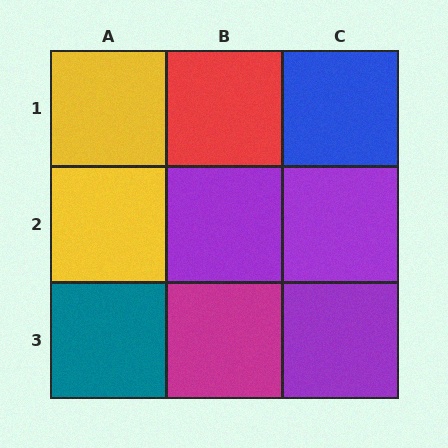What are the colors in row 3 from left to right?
Teal, magenta, purple.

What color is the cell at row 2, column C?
Purple.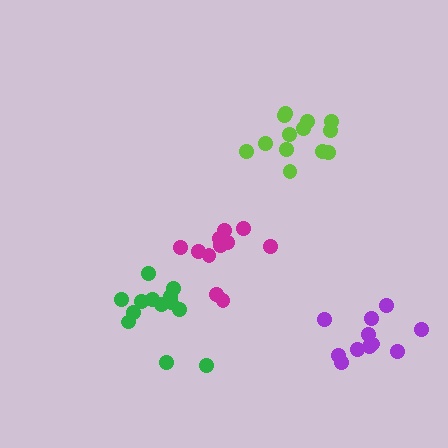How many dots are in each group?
Group 1: 11 dots, Group 2: 13 dots, Group 3: 13 dots, Group 4: 11 dots (48 total).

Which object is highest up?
The lime cluster is topmost.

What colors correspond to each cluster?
The clusters are colored: purple, green, lime, magenta.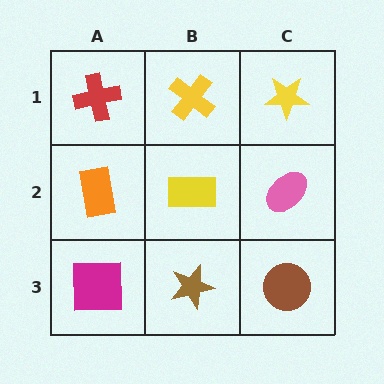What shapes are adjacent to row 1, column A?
An orange rectangle (row 2, column A), a yellow cross (row 1, column B).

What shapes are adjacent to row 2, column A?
A red cross (row 1, column A), a magenta square (row 3, column A), a yellow rectangle (row 2, column B).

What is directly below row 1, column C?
A pink ellipse.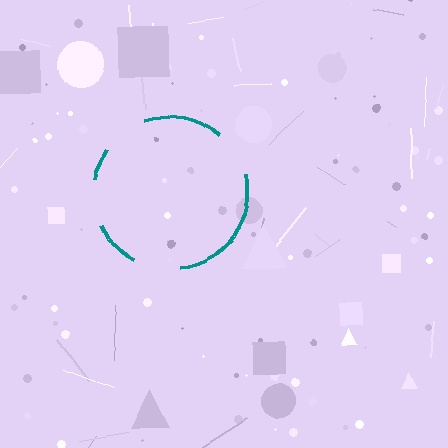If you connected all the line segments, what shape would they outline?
They would outline a circle.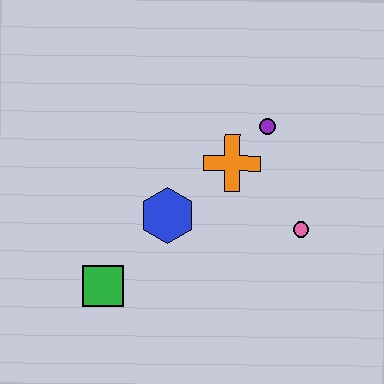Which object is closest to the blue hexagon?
The orange cross is closest to the blue hexagon.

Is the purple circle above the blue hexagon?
Yes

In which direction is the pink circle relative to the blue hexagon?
The pink circle is to the right of the blue hexagon.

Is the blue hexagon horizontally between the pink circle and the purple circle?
No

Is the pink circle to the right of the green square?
Yes